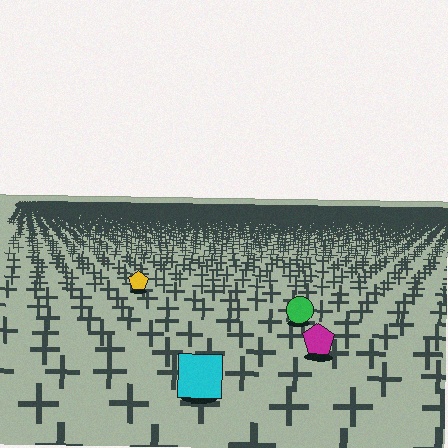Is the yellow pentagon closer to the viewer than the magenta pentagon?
No. The magenta pentagon is closer — you can tell from the texture gradient: the ground texture is coarser near it.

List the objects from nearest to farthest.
From nearest to farthest: the cyan square, the magenta pentagon, the green circle, the yellow pentagon.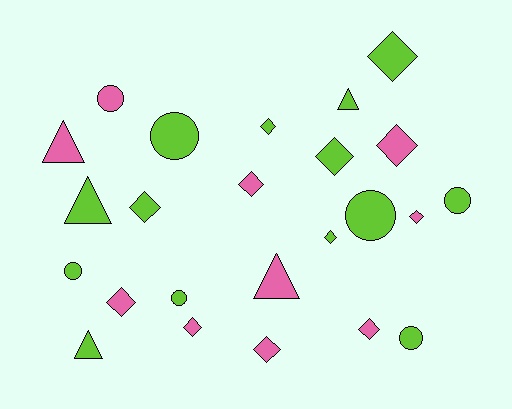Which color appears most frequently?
Lime, with 14 objects.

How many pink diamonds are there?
There are 7 pink diamonds.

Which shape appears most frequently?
Diamond, with 12 objects.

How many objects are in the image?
There are 24 objects.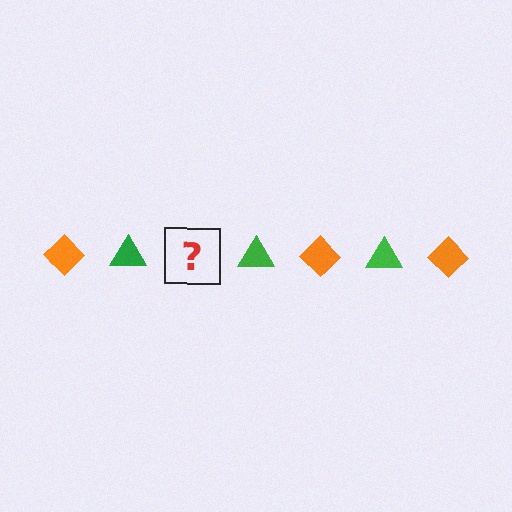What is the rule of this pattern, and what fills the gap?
The rule is that the pattern alternates between orange diamond and green triangle. The gap should be filled with an orange diamond.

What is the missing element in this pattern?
The missing element is an orange diamond.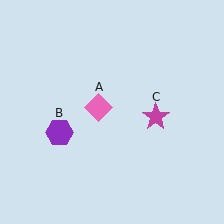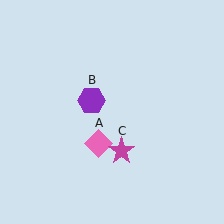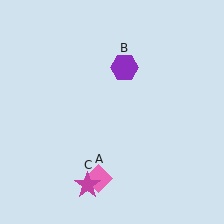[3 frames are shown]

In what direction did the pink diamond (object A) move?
The pink diamond (object A) moved down.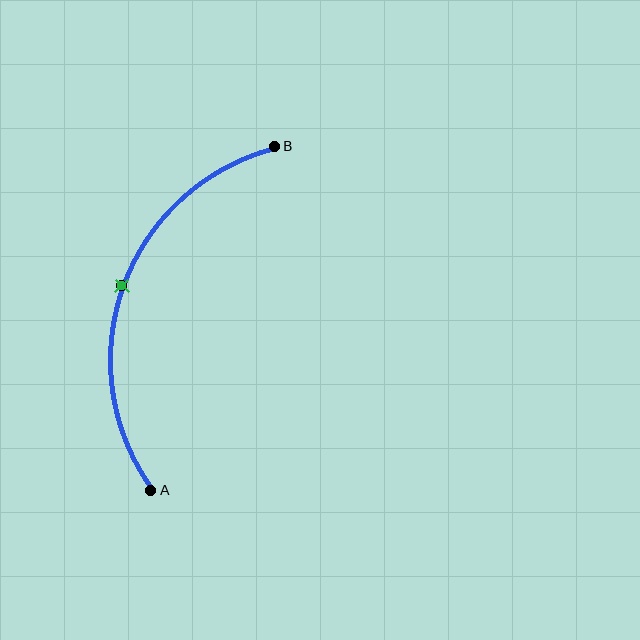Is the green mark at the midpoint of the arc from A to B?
Yes. The green mark lies on the arc at equal arc-length from both A and B — it is the arc midpoint.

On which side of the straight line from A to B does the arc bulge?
The arc bulges to the left of the straight line connecting A and B.